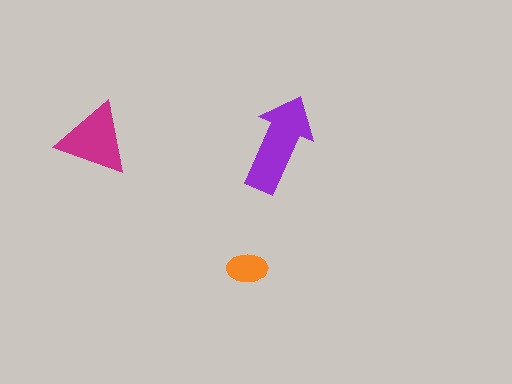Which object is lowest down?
The orange ellipse is bottommost.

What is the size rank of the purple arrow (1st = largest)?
1st.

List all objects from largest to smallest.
The purple arrow, the magenta triangle, the orange ellipse.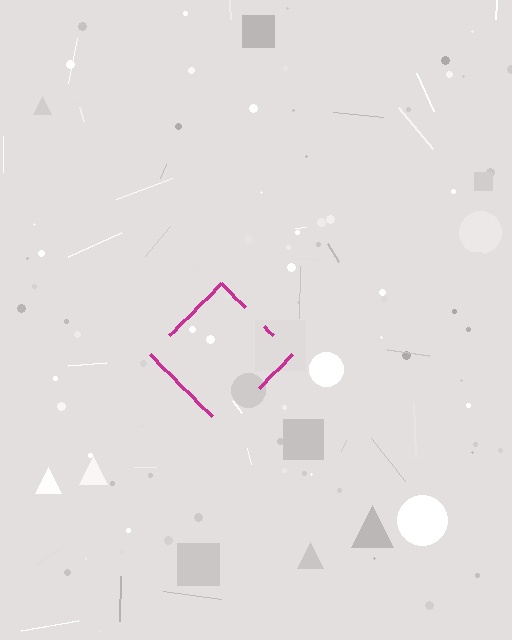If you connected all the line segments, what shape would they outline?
They would outline a diamond.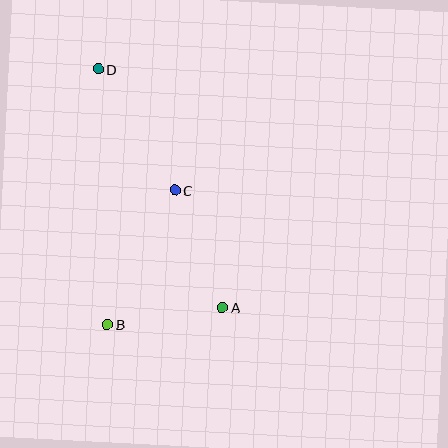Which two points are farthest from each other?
Points A and D are farthest from each other.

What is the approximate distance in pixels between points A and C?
The distance between A and C is approximately 126 pixels.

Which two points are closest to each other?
Points A and B are closest to each other.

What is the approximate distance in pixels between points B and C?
The distance between B and C is approximately 150 pixels.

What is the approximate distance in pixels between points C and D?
The distance between C and D is approximately 143 pixels.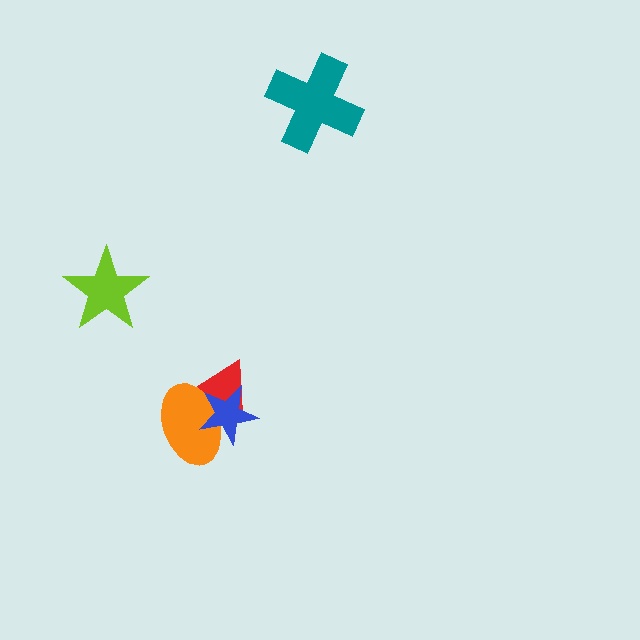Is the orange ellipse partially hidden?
Yes, it is partially covered by another shape.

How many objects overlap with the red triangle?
2 objects overlap with the red triangle.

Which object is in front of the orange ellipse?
The blue star is in front of the orange ellipse.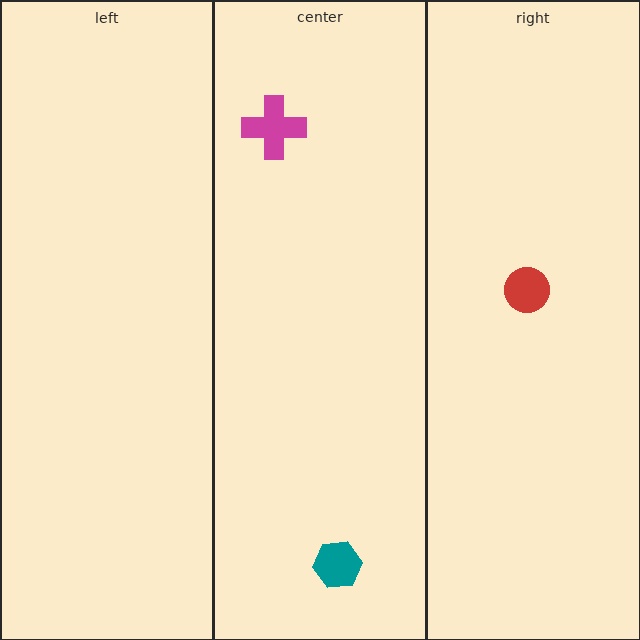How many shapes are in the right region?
1.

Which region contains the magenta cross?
The center region.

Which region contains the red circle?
The right region.